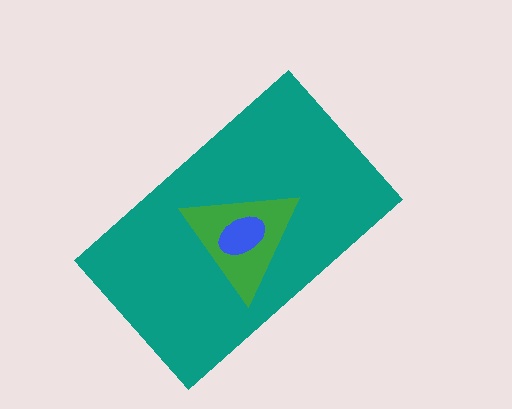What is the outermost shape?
The teal rectangle.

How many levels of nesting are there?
3.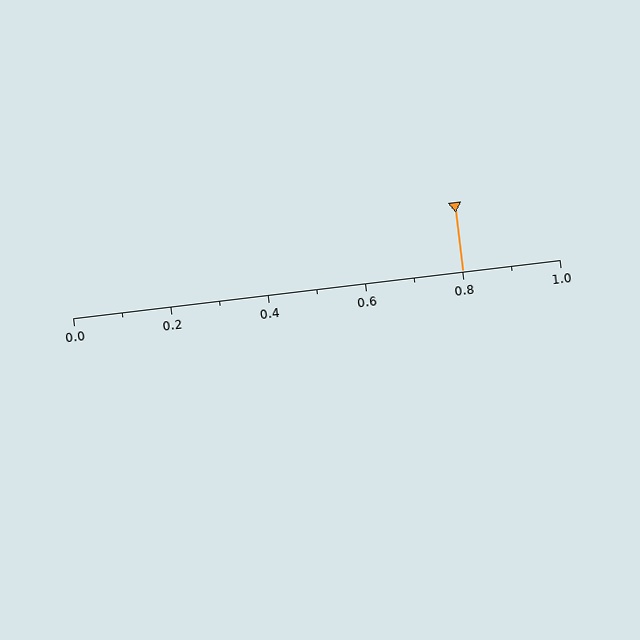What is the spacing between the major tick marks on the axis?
The major ticks are spaced 0.2 apart.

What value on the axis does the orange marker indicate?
The marker indicates approximately 0.8.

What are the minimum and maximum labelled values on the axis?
The axis runs from 0.0 to 1.0.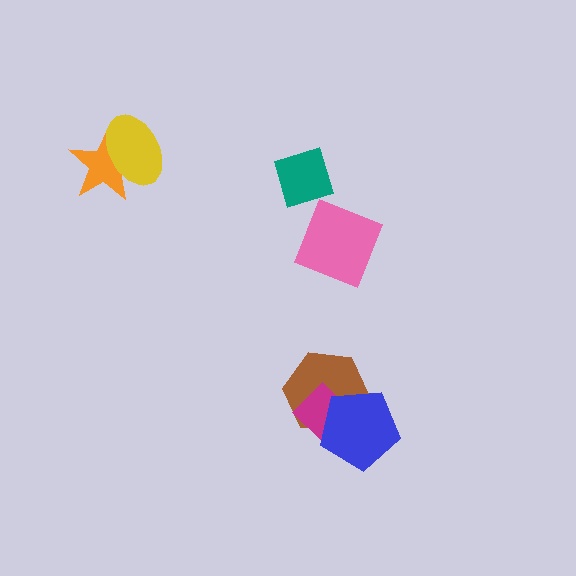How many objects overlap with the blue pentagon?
2 objects overlap with the blue pentagon.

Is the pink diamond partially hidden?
No, no other shape covers it.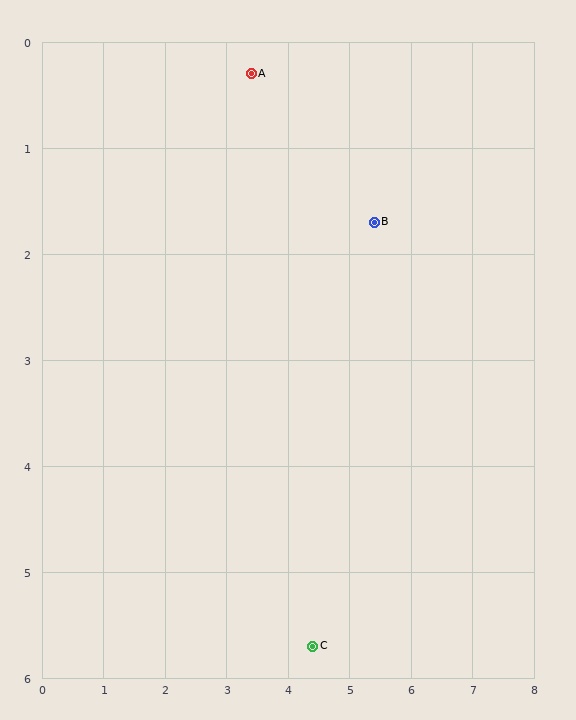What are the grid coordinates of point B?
Point B is at approximately (5.4, 1.7).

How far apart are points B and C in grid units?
Points B and C are about 4.1 grid units apart.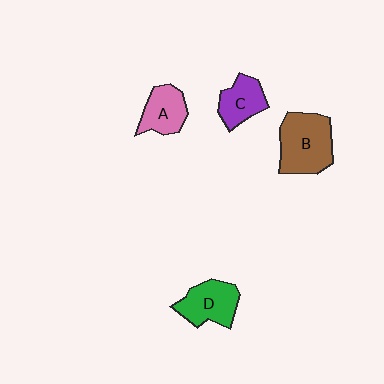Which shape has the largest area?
Shape B (brown).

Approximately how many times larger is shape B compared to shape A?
Approximately 1.6 times.